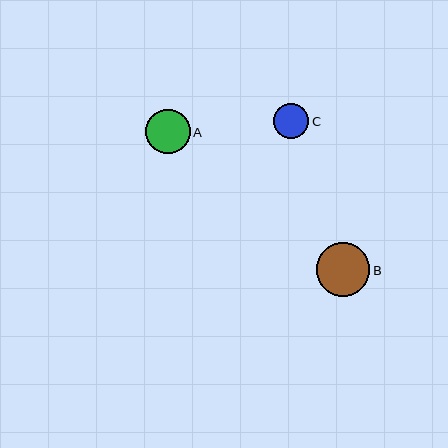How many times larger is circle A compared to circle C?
Circle A is approximately 1.2 times the size of circle C.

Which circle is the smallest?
Circle C is the smallest with a size of approximately 36 pixels.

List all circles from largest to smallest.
From largest to smallest: B, A, C.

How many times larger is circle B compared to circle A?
Circle B is approximately 1.2 times the size of circle A.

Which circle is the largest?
Circle B is the largest with a size of approximately 53 pixels.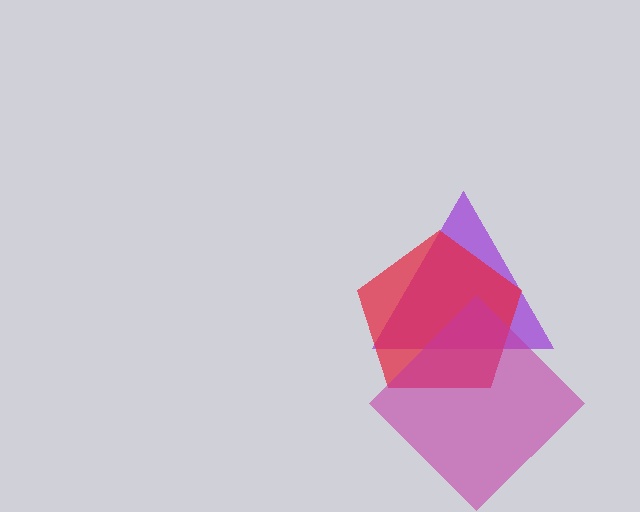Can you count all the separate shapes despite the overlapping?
Yes, there are 3 separate shapes.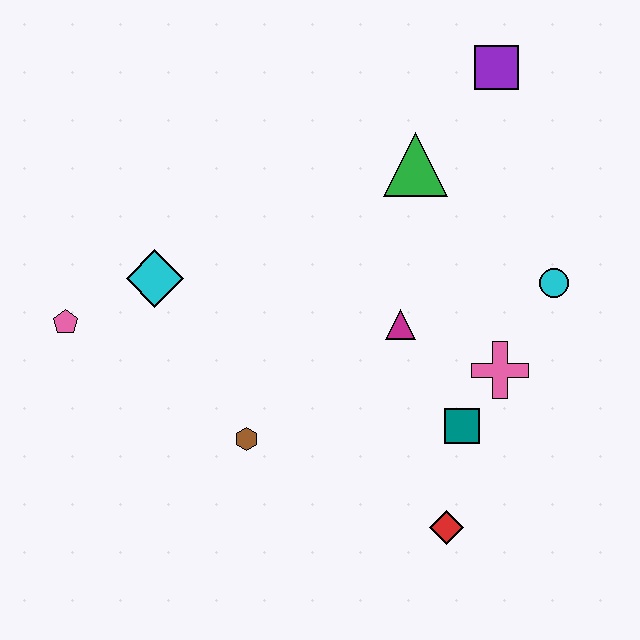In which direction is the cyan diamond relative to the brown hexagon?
The cyan diamond is above the brown hexagon.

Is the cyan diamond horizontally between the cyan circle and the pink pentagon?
Yes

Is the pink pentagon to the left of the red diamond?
Yes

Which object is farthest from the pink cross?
The pink pentagon is farthest from the pink cross.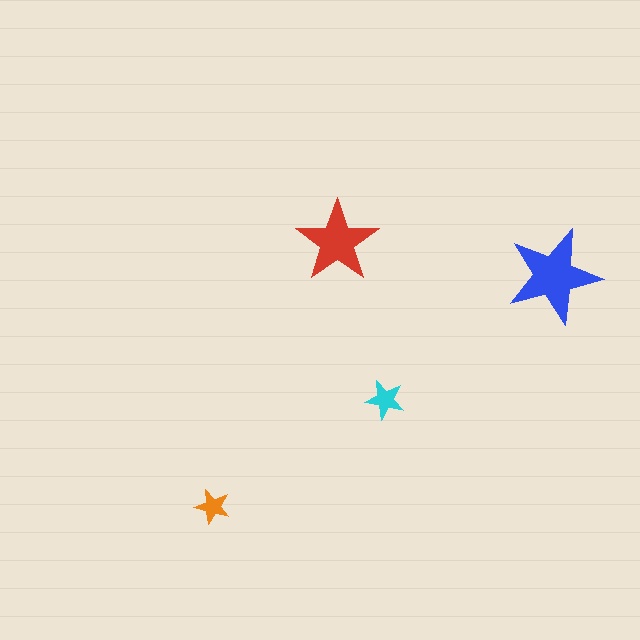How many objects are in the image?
There are 4 objects in the image.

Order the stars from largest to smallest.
the blue one, the red one, the cyan one, the orange one.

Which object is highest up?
The red star is topmost.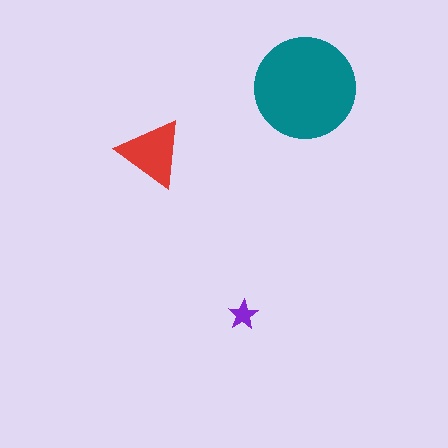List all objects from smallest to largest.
The purple star, the red triangle, the teal circle.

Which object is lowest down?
The purple star is bottommost.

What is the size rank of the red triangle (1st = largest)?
2nd.